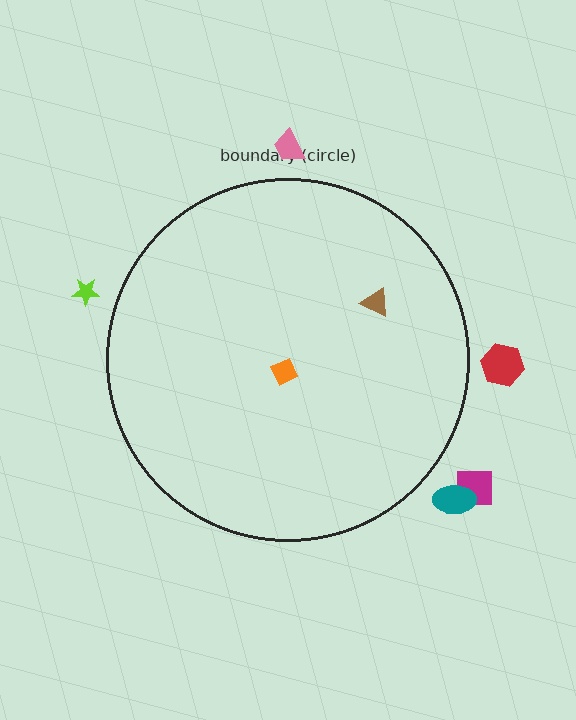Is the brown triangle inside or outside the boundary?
Inside.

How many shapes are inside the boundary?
2 inside, 5 outside.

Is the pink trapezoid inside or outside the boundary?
Outside.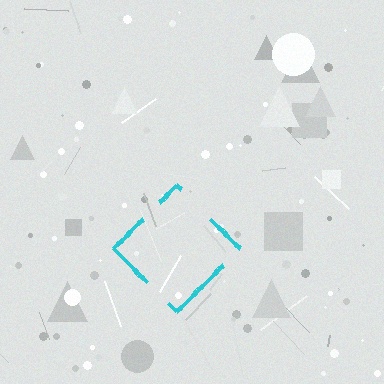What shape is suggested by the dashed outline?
The dashed outline suggests a diamond.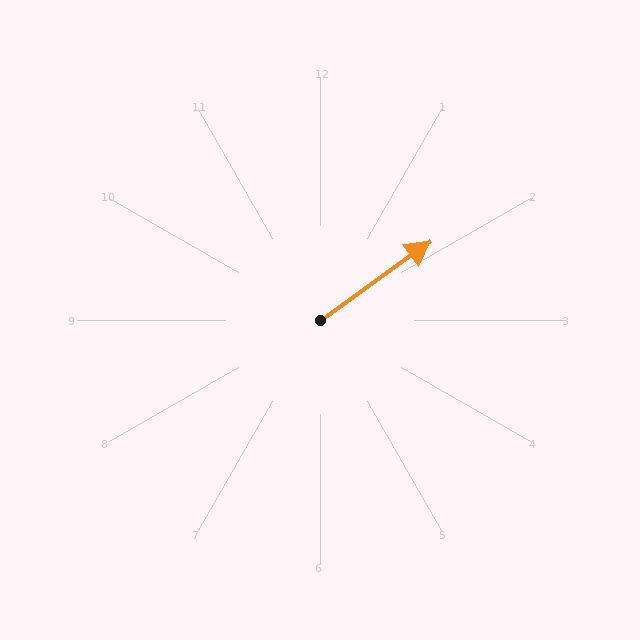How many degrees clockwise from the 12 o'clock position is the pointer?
Approximately 54 degrees.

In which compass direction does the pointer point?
Northeast.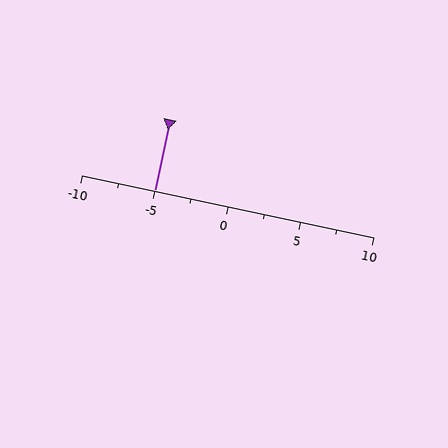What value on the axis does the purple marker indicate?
The marker indicates approximately -5.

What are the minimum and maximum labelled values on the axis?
The axis runs from -10 to 10.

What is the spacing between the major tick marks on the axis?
The major ticks are spaced 5 apart.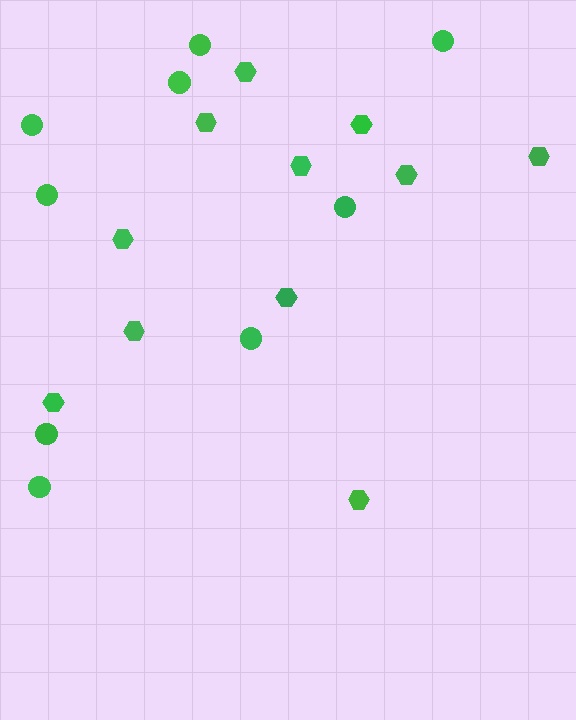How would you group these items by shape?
There are 2 groups: one group of hexagons (11) and one group of circles (9).